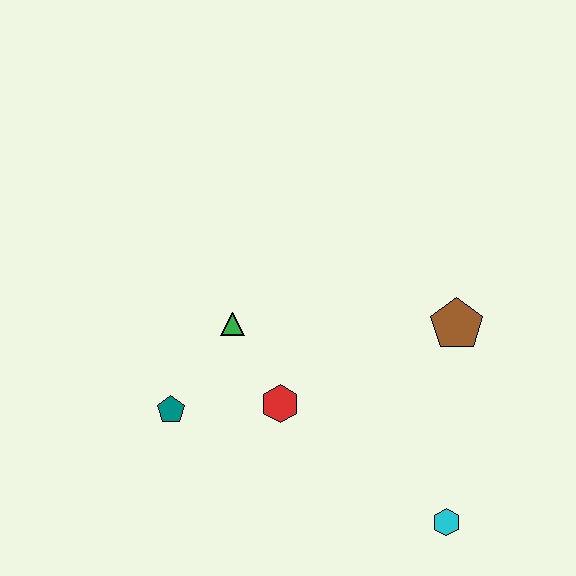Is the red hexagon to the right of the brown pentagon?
No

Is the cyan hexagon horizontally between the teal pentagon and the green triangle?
No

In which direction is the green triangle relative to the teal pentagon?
The green triangle is above the teal pentagon.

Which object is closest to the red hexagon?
The green triangle is closest to the red hexagon.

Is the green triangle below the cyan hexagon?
No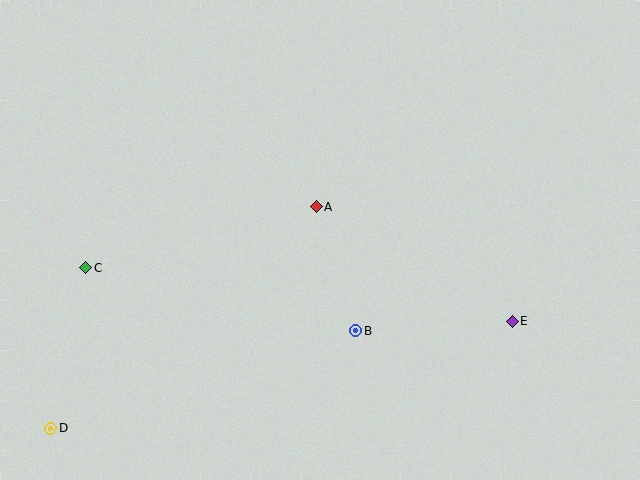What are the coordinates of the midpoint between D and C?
The midpoint between D and C is at (68, 348).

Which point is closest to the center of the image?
Point A at (316, 207) is closest to the center.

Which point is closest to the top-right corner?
Point E is closest to the top-right corner.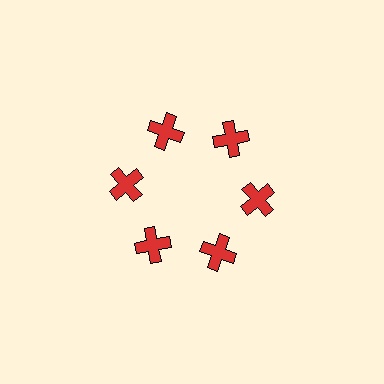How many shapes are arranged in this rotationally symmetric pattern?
There are 6 shapes, arranged in 6 groups of 1.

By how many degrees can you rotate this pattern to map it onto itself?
The pattern maps onto itself every 60 degrees of rotation.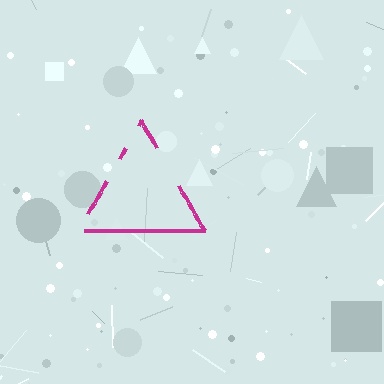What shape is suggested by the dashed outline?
The dashed outline suggests a triangle.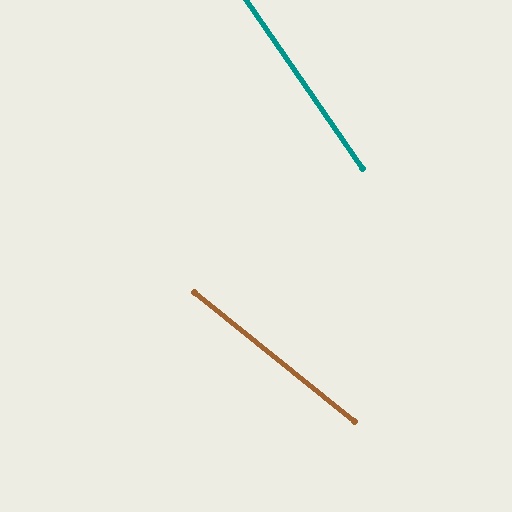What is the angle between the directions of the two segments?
Approximately 17 degrees.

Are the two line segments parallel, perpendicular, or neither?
Neither parallel nor perpendicular — they differ by about 17°.